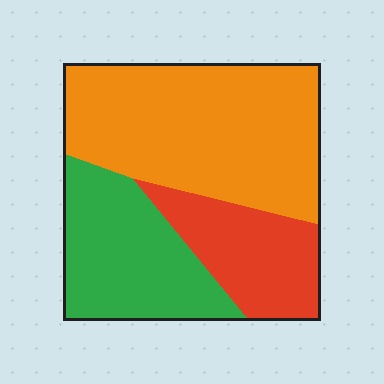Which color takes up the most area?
Orange, at roughly 50%.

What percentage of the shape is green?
Green covers around 30% of the shape.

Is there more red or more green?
Green.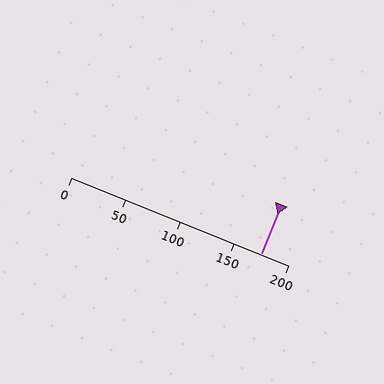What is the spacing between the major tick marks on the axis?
The major ticks are spaced 50 apart.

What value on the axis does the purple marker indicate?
The marker indicates approximately 175.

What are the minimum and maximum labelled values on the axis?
The axis runs from 0 to 200.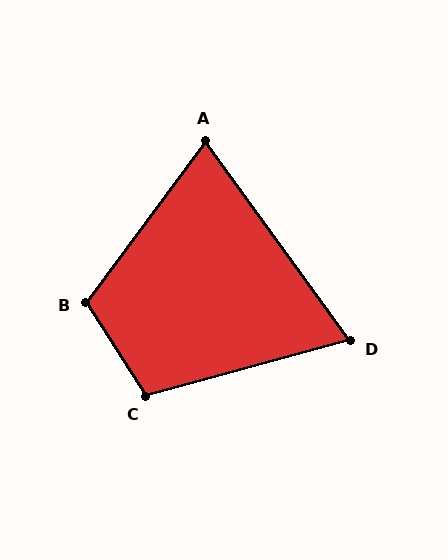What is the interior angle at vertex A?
Approximately 73 degrees (acute).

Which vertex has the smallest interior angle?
D, at approximately 69 degrees.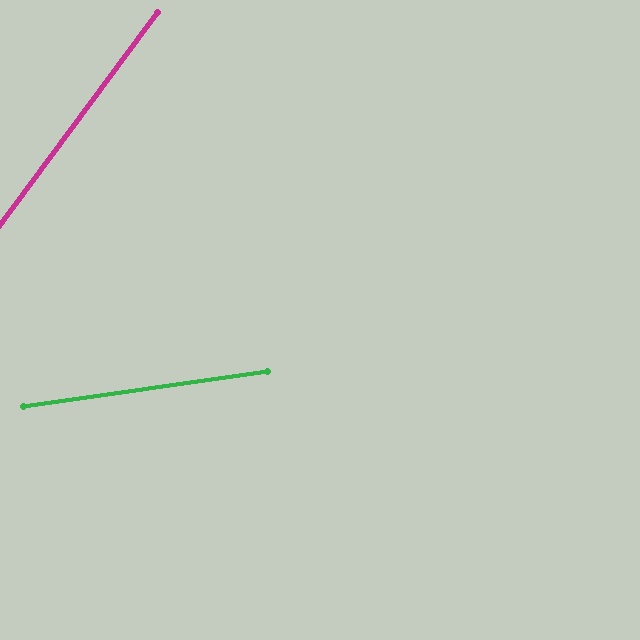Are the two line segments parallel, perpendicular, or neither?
Neither parallel nor perpendicular — they differ by about 45°.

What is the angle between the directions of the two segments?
Approximately 45 degrees.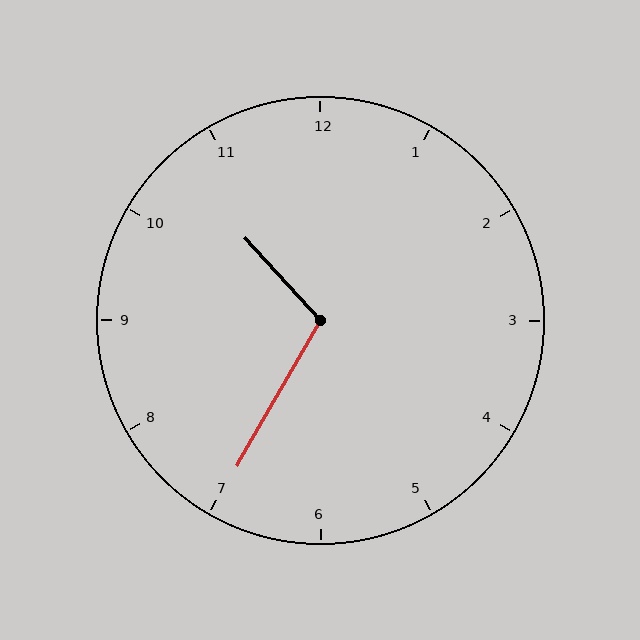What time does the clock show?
10:35.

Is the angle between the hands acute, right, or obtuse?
It is obtuse.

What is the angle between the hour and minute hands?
Approximately 108 degrees.